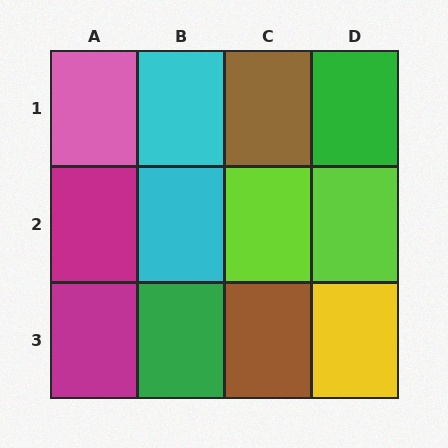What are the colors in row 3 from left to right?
Magenta, green, brown, yellow.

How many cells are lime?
2 cells are lime.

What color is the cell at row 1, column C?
Brown.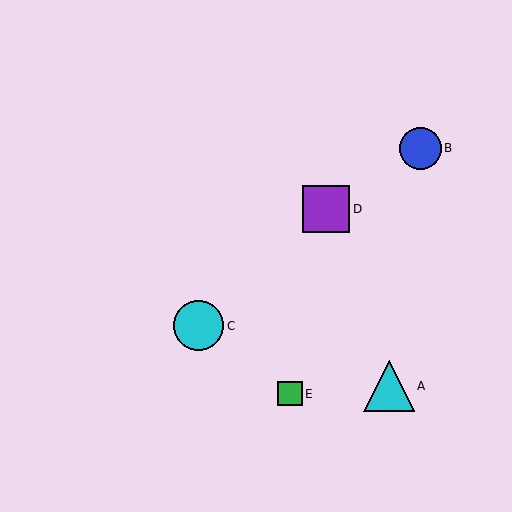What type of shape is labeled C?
Shape C is a cyan circle.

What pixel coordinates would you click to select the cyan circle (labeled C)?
Click at (199, 326) to select the cyan circle C.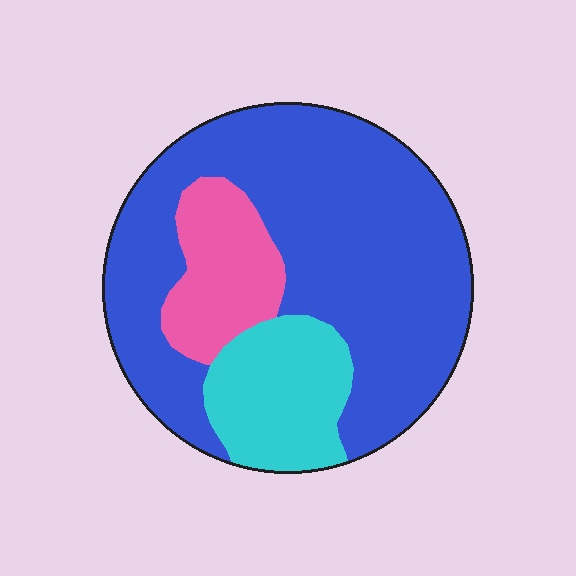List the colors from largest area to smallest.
From largest to smallest: blue, cyan, pink.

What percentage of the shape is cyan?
Cyan covers 18% of the shape.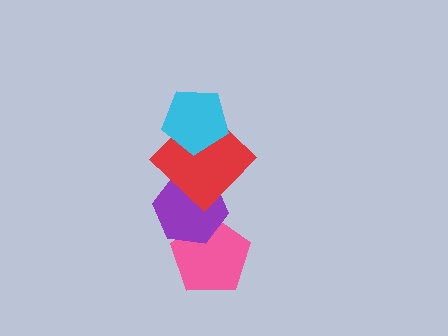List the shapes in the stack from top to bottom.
From top to bottom: the cyan pentagon, the red diamond, the purple hexagon, the pink pentagon.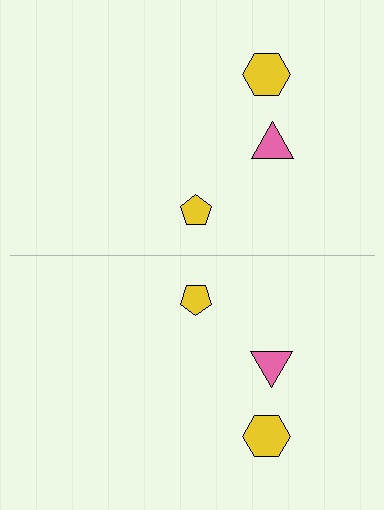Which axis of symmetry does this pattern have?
The pattern has a horizontal axis of symmetry running through the center of the image.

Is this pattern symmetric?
Yes, this pattern has bilateral (reflection) symmetry.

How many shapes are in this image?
There are 6 shapes in this image.